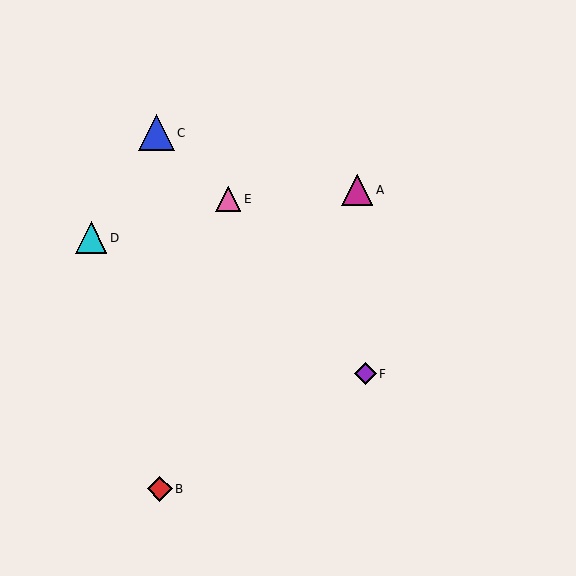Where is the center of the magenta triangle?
The center of the magenta triangle is at (357, 190).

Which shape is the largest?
The blue triangle (labeled C) is the largest.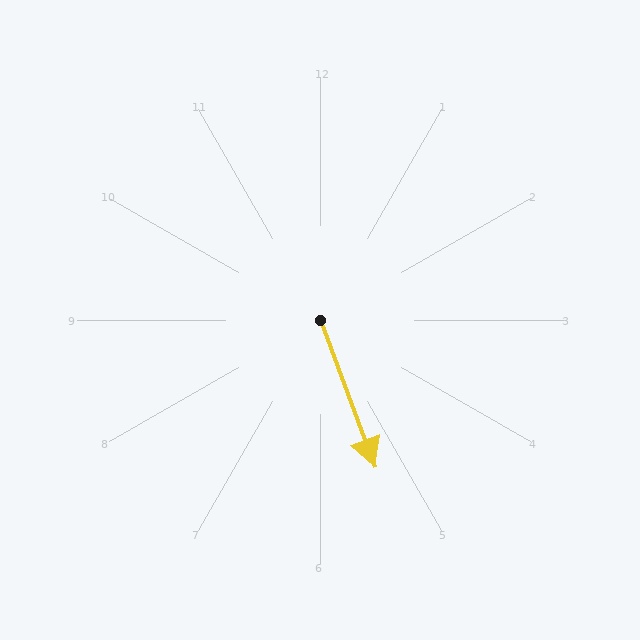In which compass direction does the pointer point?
South.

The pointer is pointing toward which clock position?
Roughly 5 o'clock.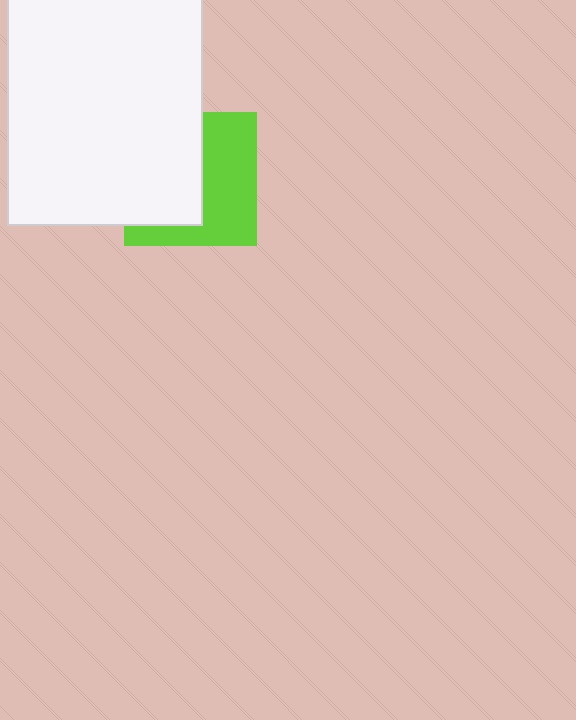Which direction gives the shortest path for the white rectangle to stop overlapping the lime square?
Moving left gives the shortest separation.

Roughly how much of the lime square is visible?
About half of it is visible (roughly 49%).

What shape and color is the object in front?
The object in front is a white rectangle.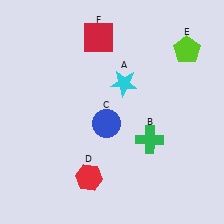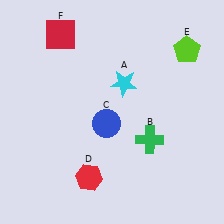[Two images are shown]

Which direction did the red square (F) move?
The red square (F) moved left.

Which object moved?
The red square (F) moved left.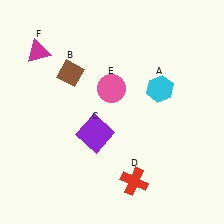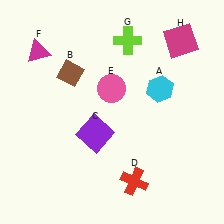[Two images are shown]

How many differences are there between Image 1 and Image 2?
There are 2 differences between the two images.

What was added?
A lime cross (G), a magenta square (H) were added in Image 2.